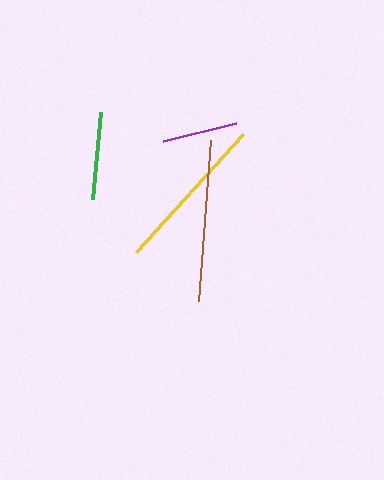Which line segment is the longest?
The brown line is the longest at approximately 161 pixels.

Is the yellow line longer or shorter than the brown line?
The brown line is longer than the yellow line.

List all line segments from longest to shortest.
From longest to shortest: brown, yellow, green, purple.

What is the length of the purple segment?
The purple segment is approximately 75 pixels long.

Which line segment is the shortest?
The purple line is the shortest at approximately 75 pixels.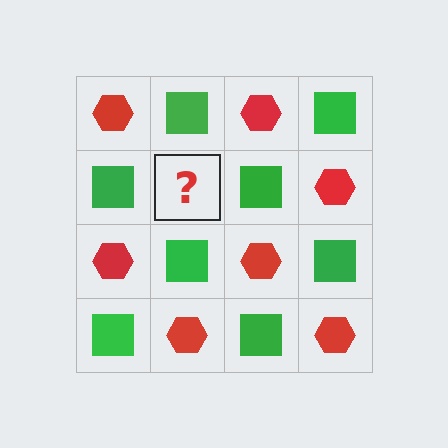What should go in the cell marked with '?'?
The missing cell should contain a red hexagon.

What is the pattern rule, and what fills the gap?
The rule is that it alternates red hexagon and green square in a checkerboard pattern. The gap should be filled with a red hexagon.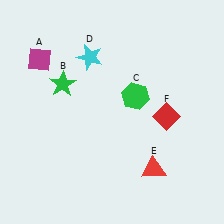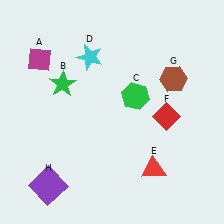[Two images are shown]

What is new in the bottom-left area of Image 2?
A purple square (H) was added in the bottom-left area of Image 2.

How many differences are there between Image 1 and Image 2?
There are 2 differences between the two images.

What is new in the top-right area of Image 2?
A brown hexagon (G) was added in the top-right area of Image 2.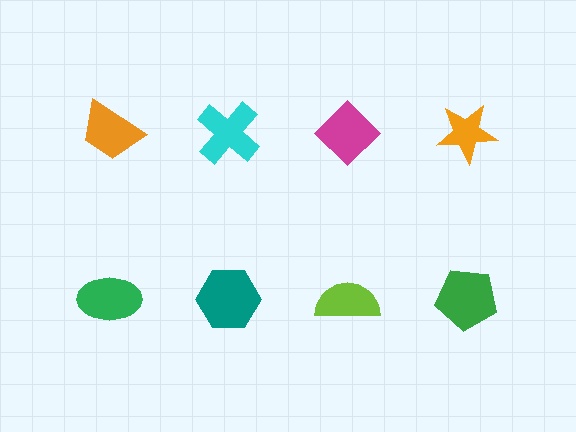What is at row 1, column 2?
A cyan cross.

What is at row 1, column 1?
An orange trapezoid.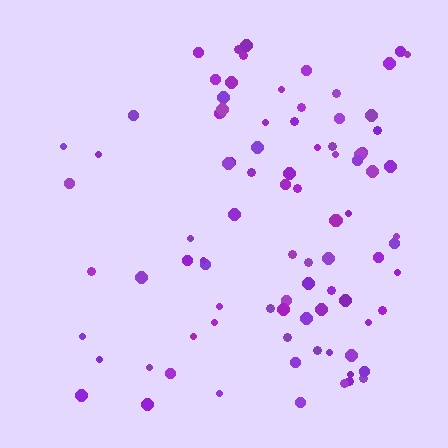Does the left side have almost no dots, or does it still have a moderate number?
Still a moderate number, just noticeably fewer than the right.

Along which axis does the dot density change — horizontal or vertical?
Horizontal.